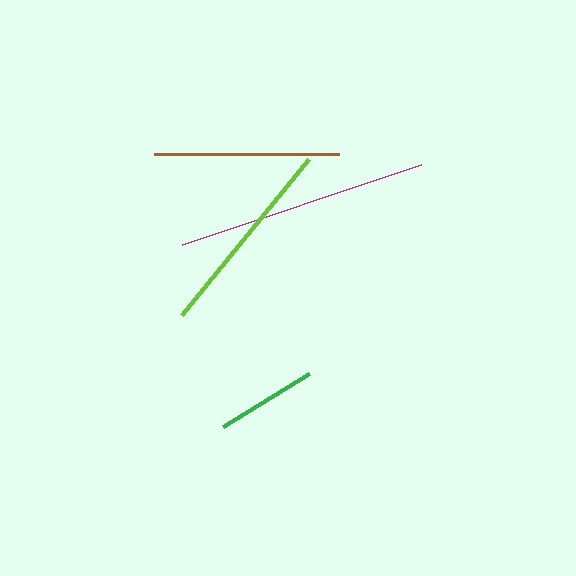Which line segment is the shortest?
The green line is the shortest at approximately 101 pixels.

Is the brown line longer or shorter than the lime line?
The lime line is longer than the brown line.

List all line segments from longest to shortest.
From longest to shortest: magenta, lime, brown, green.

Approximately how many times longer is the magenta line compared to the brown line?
The magenta line is approximately 1.4 times the length of the brown line.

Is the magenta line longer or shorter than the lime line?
The magenta line is longer than the lime line.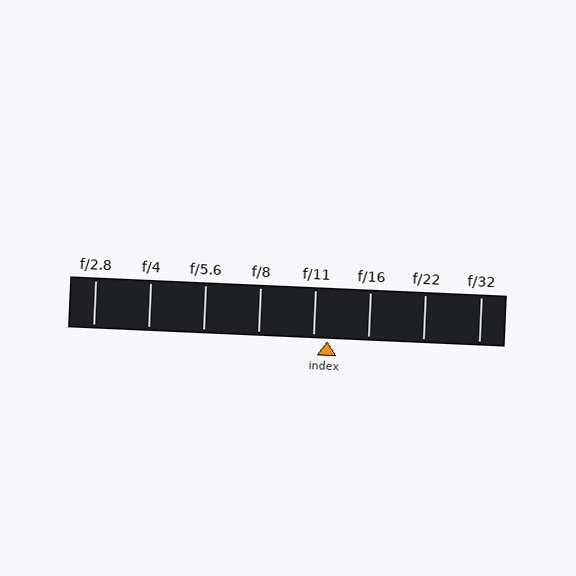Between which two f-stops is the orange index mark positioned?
The index mark is between f/11 and f/16.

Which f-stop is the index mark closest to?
The index mark is closest to f/11.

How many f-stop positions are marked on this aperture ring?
There are 8 f-stop positions marked.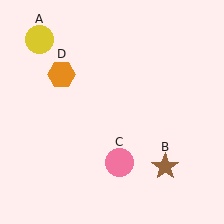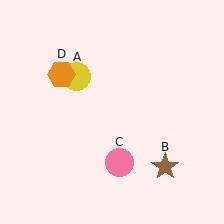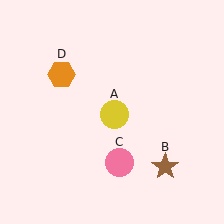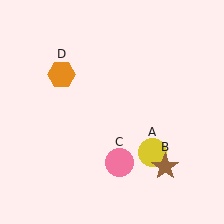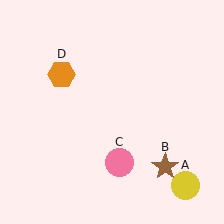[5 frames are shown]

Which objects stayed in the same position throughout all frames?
Brown star (object B) and pink circle (object C) and orange hexagon (object D) remained stationary.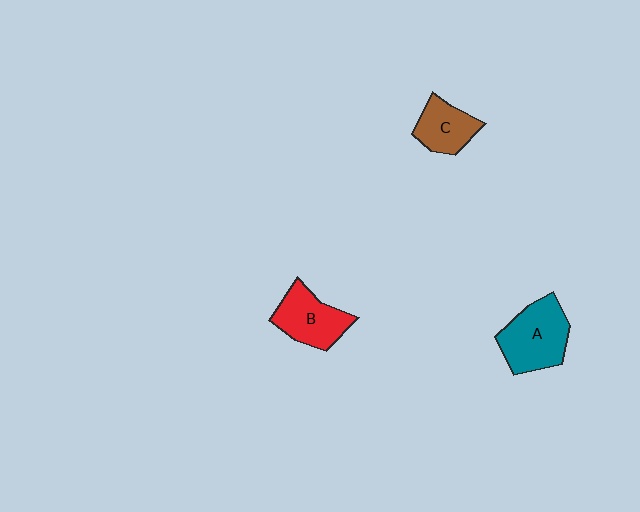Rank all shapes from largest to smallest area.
From largest to smallest: A (teal), B (red), C (brown).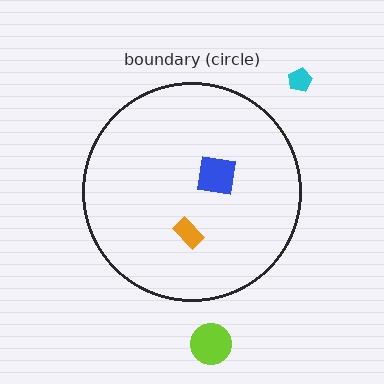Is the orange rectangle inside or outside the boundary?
Inside.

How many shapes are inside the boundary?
2 inside, 2 outside.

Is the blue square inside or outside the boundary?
Inside.